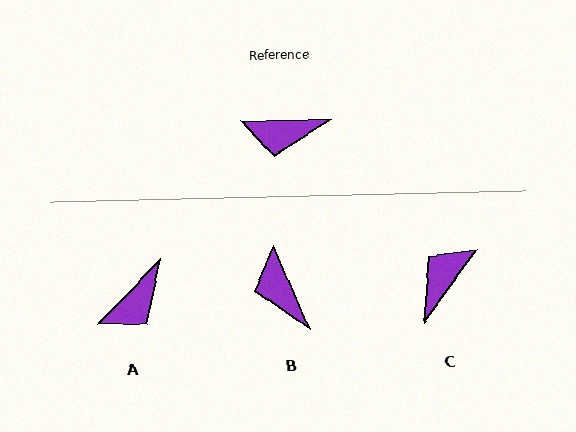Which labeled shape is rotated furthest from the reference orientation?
C, about 126 degrees away.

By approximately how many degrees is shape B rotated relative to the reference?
Approximately 67 degrees clockwise.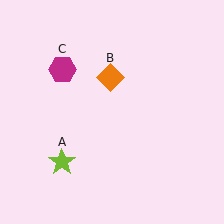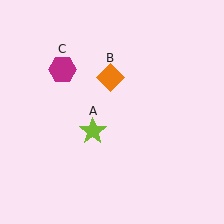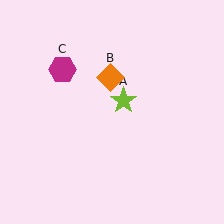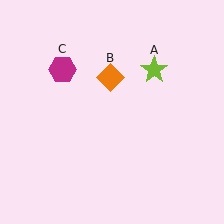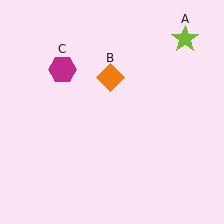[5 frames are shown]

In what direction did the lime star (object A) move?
The lime star (object A) moved up and to the right.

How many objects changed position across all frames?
1 object changed position: lime star (object A).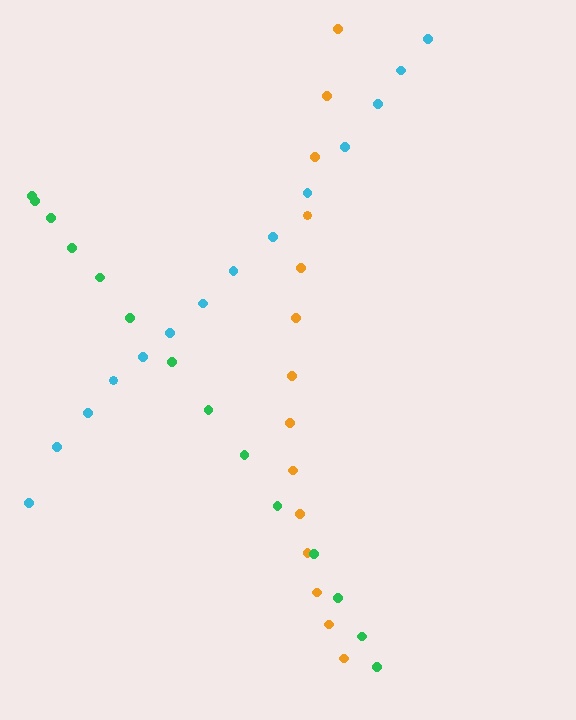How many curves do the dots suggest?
There are 3 distinct paths.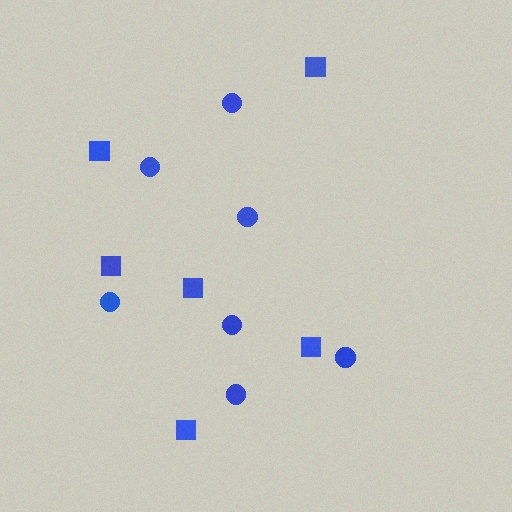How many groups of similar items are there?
There are 2 groups: one group of squares (6) and one group of circles (7).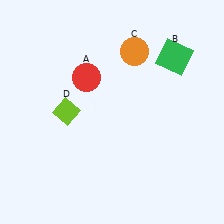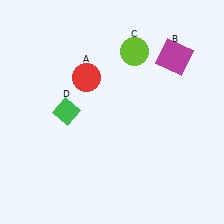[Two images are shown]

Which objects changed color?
B changed from green to magenta. C changed from orange to lime. D changed from lime to green.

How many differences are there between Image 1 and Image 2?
There are 3 differences between the two images.